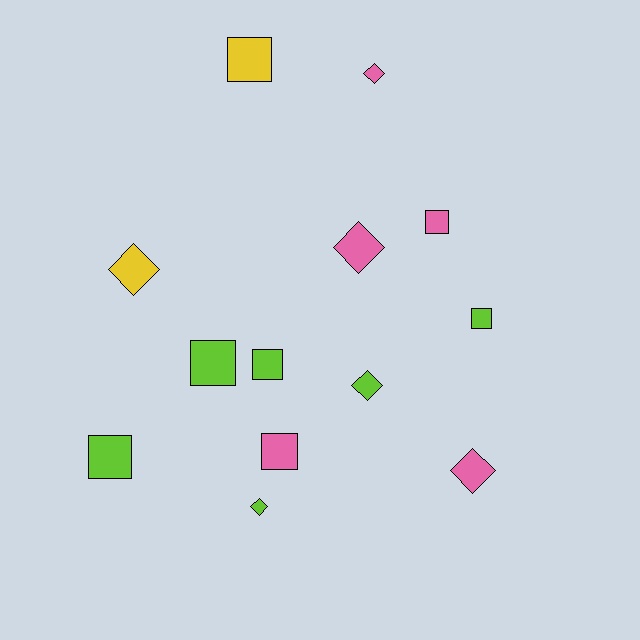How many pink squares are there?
There are 2 pink squares.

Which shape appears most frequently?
Square, with 7 objects.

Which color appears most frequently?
Lime, with 6 objects.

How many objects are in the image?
There are 13 objects.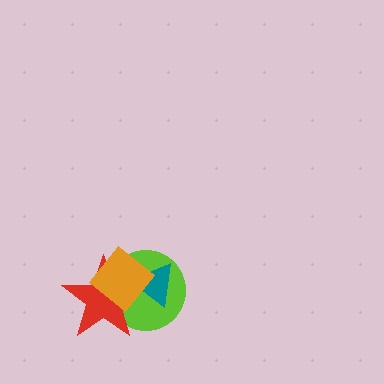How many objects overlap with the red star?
3 objects overlap with the red star.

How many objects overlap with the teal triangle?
3 objects overlap with the teal triangle.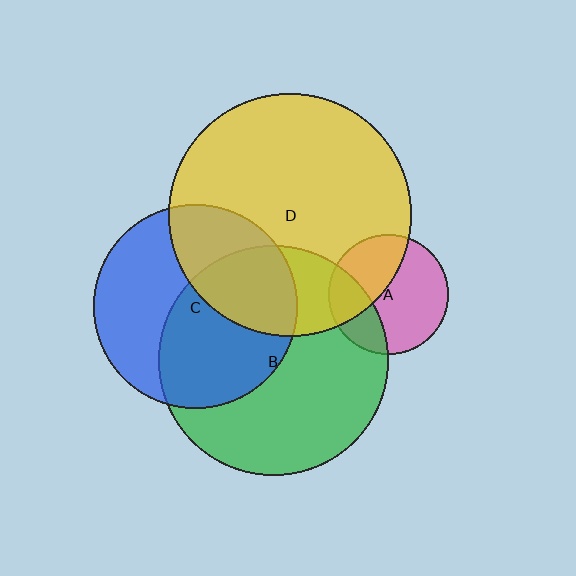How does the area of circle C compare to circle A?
Approximately 2.9 times.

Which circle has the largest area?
Circle D (yellow).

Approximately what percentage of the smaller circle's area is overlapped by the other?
Approximately 25%.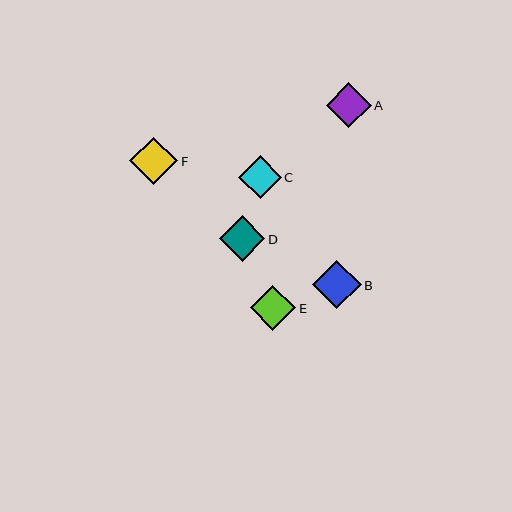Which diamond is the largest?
Diamond B is the largest with a size of approximately 48 pixels.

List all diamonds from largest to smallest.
From largest to smallest: B, F, D, E, A, C.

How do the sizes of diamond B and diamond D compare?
Diamond B and diamond D are approximately the same size.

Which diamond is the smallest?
Diamond C is the smallest with a size of approximately 42 pixels.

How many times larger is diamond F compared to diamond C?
Diamond F is approximately 1.1 times the size of diamond C.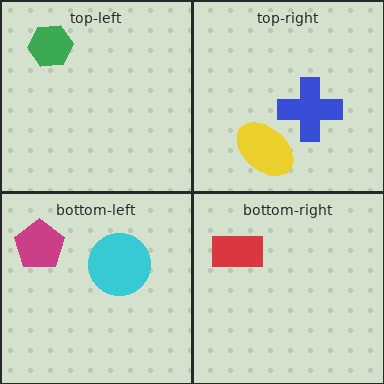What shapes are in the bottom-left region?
The magenta pentagon, the cyan circle.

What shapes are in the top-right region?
The yellow ellipse, the blue cross.